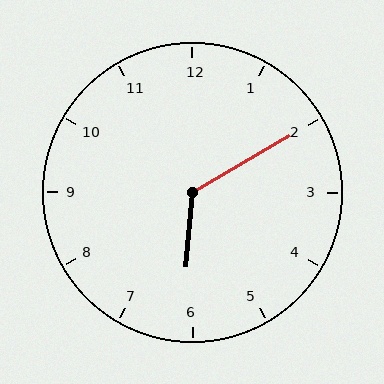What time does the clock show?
6:10.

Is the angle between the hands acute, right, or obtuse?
It is obtuse.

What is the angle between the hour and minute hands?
Approximately 125 degrees.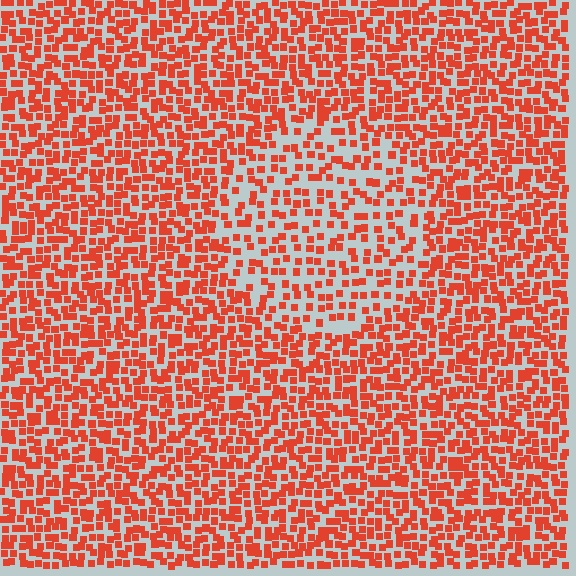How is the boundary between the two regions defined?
The boundary is defined by a change in element density (approximately 1.8x ratio). All elements are the same color, size, and shape.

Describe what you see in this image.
The image contains small red elements arranged at two different densities. A circle-shaped region is visible where the elements are less densely packed than the surrounding area.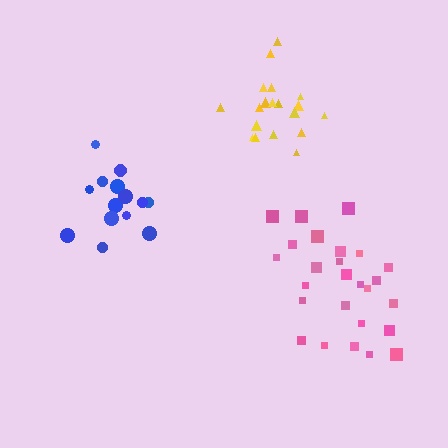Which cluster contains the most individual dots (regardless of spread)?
Pink (26).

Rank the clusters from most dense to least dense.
yellow, blue, pink.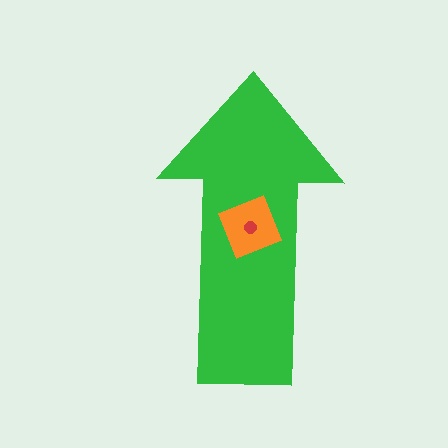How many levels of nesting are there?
3.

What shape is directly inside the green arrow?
The orange square.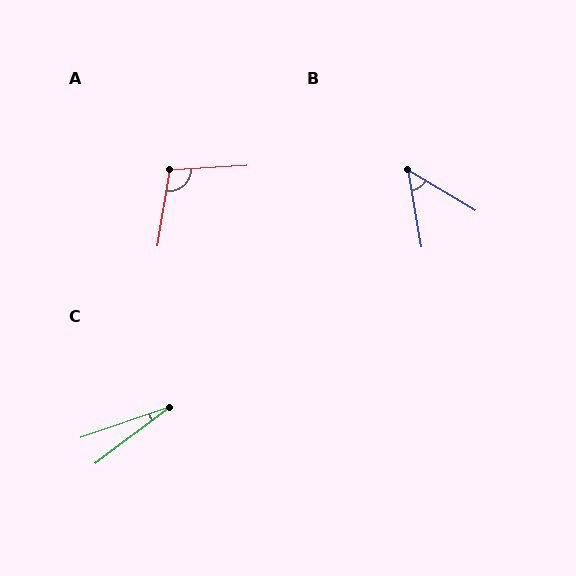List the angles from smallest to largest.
C (18°), B (49°), A (102°).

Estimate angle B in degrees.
Approximately 49 degrees.